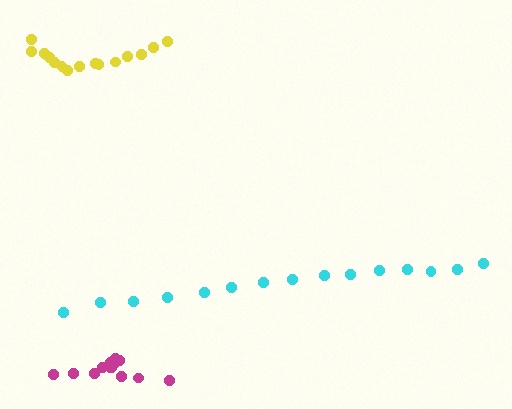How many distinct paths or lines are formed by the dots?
There are 3 distinct paths.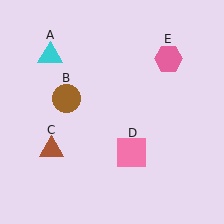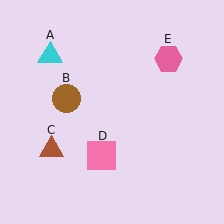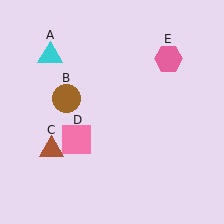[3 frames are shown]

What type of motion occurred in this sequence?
The pink square (object D) rotated clockwise around the center of the scene.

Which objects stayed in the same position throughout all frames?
Cyan triangle (object A) and brown circle (object B) and brown triangle (object C) and pink hexagon (object E) remained stationary.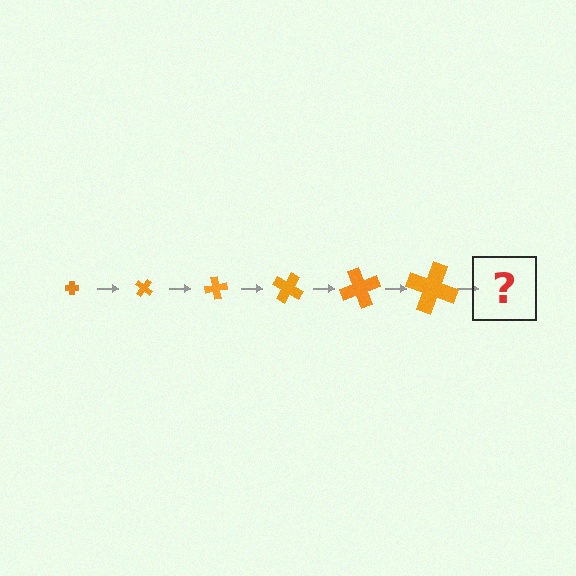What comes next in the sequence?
The next element should be a cross, larger than the previous one and rotated 240 degrees from the start.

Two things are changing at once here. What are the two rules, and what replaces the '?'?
The two rules are that the cross grows larger each step and it rotates 40 degrees each step. The '?' should be a cross, larger than the previous one and rotated 240 degrees from the start.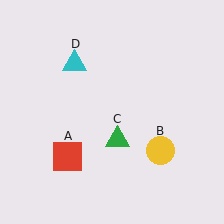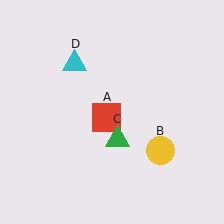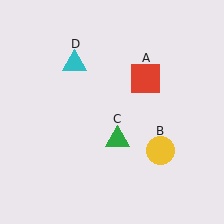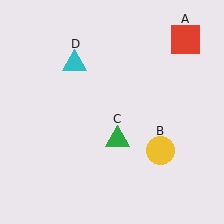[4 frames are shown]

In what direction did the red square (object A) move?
The red square (object A) moved up and to the right.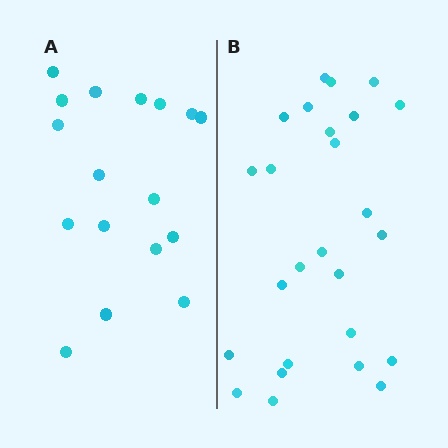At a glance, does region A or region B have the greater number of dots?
Region B (the right region) has more dots.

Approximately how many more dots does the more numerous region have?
Region B has roughly 8 or so more dots than region A.